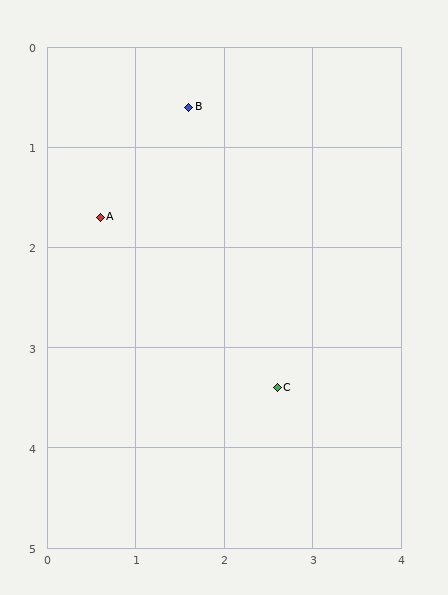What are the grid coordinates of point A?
Point A is at approximately (0.6, 1.7).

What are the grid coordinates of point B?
Point B is at approximately (1.6, 0.6).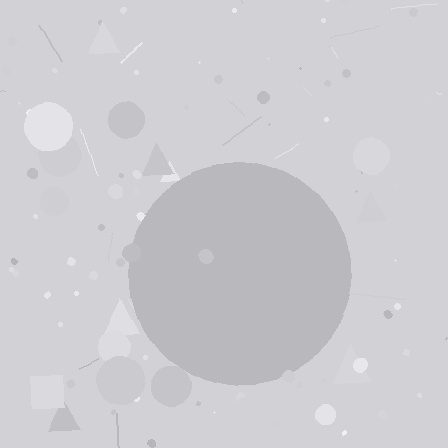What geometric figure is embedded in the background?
A circle is embedded in the background.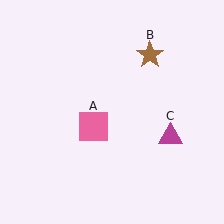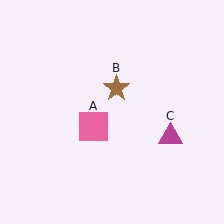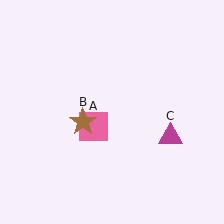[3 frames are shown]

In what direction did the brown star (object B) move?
The brown star (object B) moved down and to the left.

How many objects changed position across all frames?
1 object changed position: brown star (object B).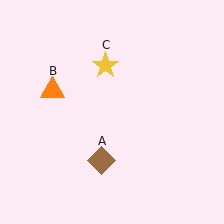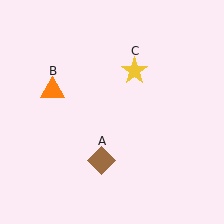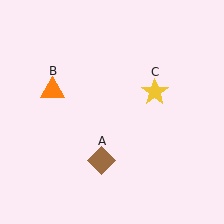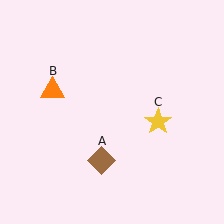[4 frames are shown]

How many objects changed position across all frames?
1 object changed position: yellow star (object C).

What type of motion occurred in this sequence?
The yellow star (object C) rotated clockwise around the center of the scene.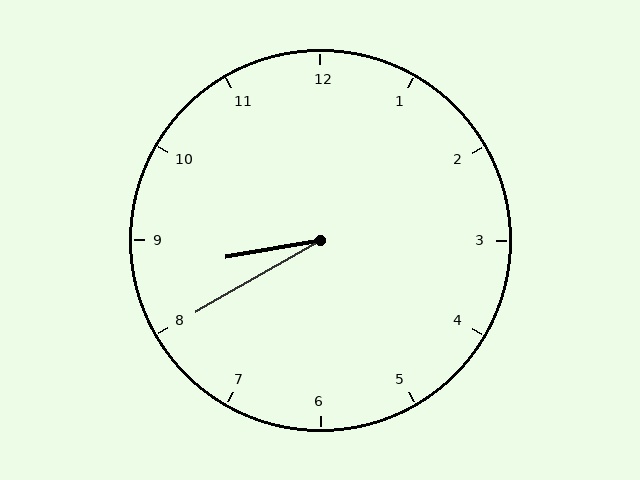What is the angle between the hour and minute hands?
Approximately 20 degrees.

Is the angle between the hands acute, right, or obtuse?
It is acute.